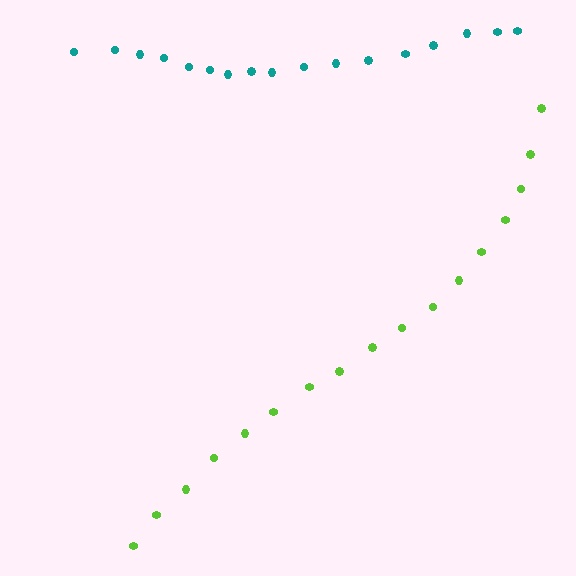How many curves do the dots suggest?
There are 2 distinct paths.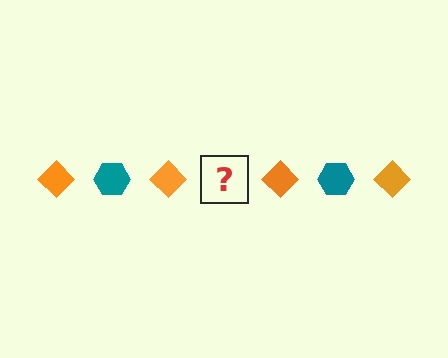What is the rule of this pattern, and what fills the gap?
The rule is that the pattern alternates between orange diamond and teal hexagon. The gap should be filled with a teal hexagon.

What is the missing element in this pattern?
The missing element is a teal hexagon.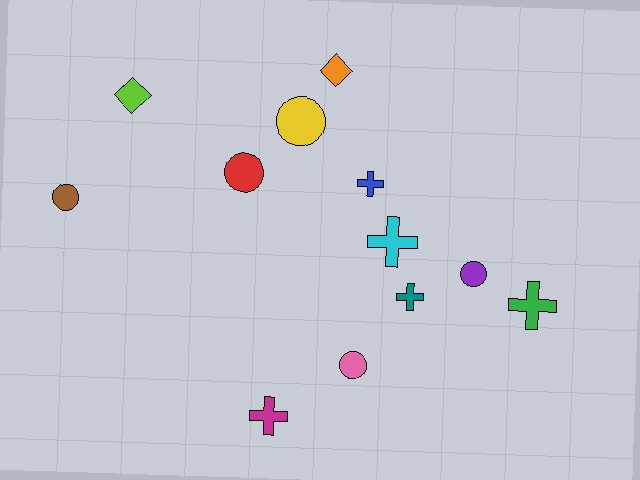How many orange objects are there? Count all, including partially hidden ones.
There is 1 orange object.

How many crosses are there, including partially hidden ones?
There are 5 crosses.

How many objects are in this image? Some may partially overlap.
There are 12 objects.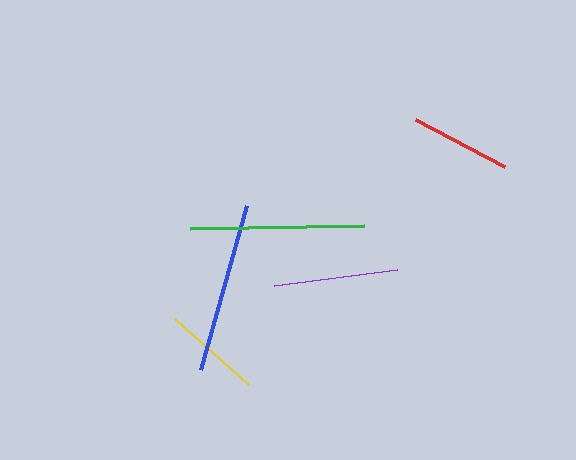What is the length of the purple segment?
The purple segment is approximately 124 pixels long.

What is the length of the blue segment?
The blue segment is approximately 170 pixels long.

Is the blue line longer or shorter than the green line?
The green line is longer than the blue line.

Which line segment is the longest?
The green line is the longest at approximately 174 pixels.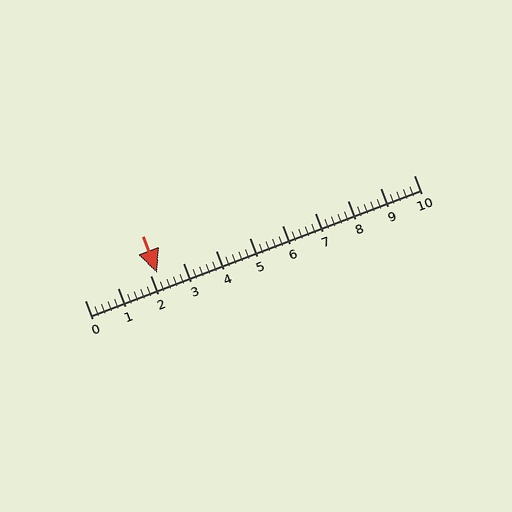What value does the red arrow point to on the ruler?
The red arrow points to approximately 2.2.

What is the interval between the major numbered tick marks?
The major tick marks are spaced 1 units apart.